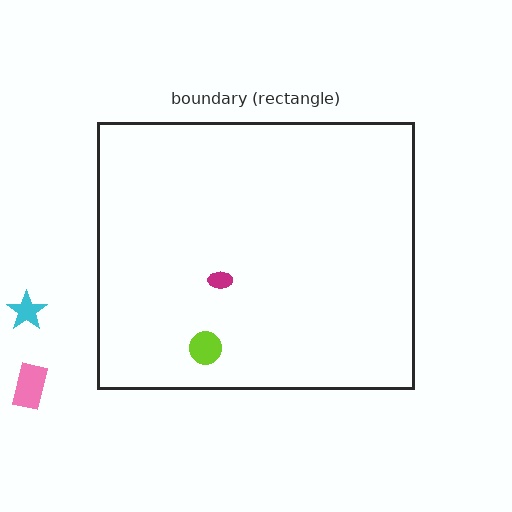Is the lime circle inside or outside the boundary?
Inside.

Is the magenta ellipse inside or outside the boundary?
Inside.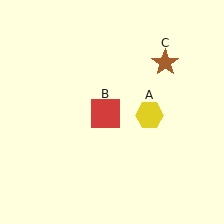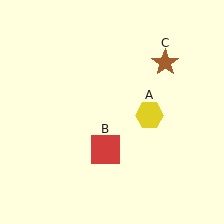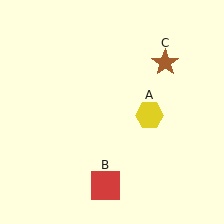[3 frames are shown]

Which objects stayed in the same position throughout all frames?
Yellow hexagon (object A) and brown star (object C) remained stationary.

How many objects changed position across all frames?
1 object changed position: red square (object B).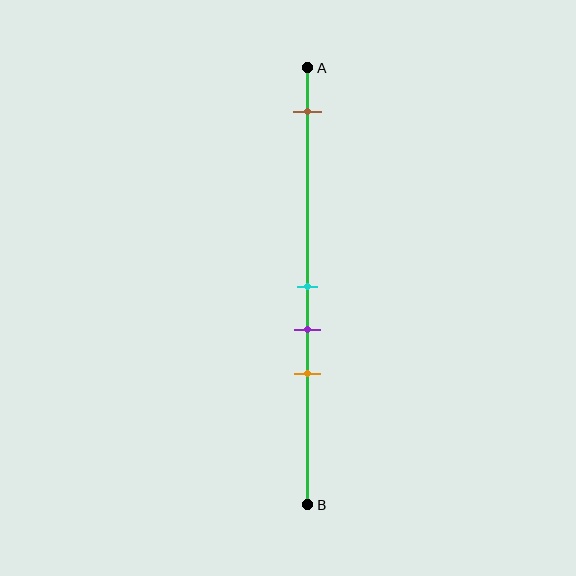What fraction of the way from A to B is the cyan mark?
The cyan mark is approximately 50% (0.5) of the way from A to B.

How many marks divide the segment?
There are 4 marks dividing the segment.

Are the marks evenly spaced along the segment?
No, the marks are not evenly spaced.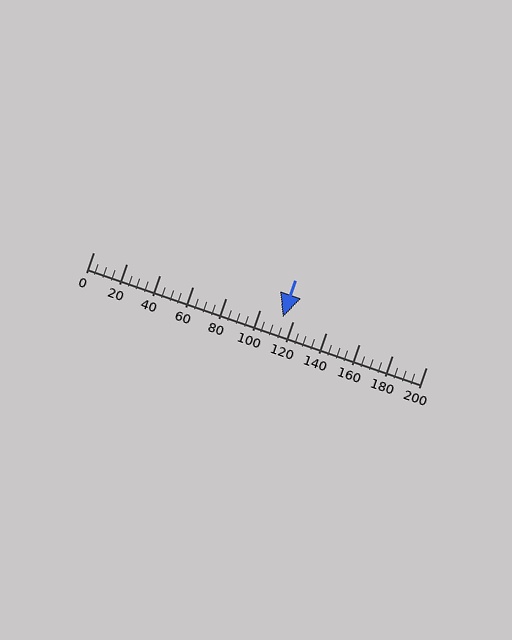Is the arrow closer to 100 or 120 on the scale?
The arrow is closer to 120.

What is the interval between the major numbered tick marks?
The major tick marks are spaced 20 units apart.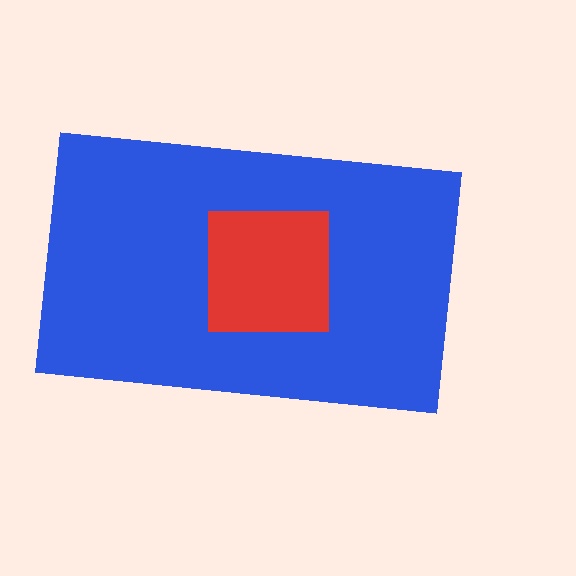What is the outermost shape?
The blue rectangle.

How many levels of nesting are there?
2.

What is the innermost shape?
The red square.